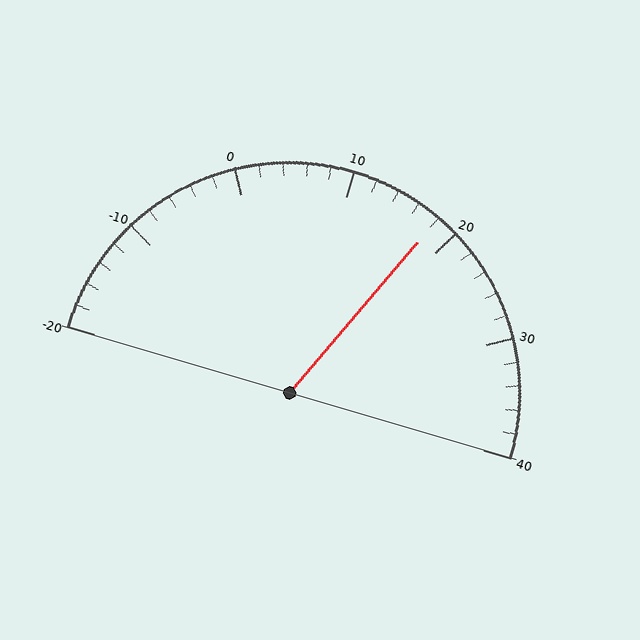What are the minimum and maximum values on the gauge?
The gauge ranges from -20 to 40.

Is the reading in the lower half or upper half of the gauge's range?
The reading is in the upper half of the range (-20 to 40).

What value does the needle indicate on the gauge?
The needle indicates approximately 18.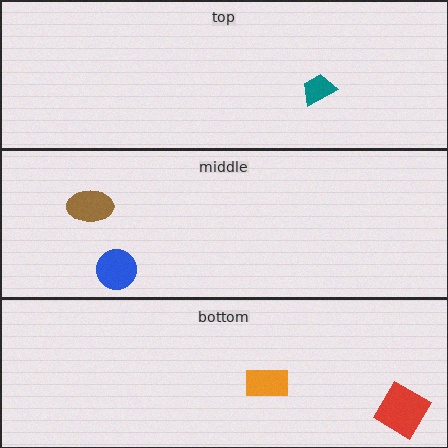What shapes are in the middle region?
The blue circle, the brown ellipse.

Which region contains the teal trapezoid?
The top region.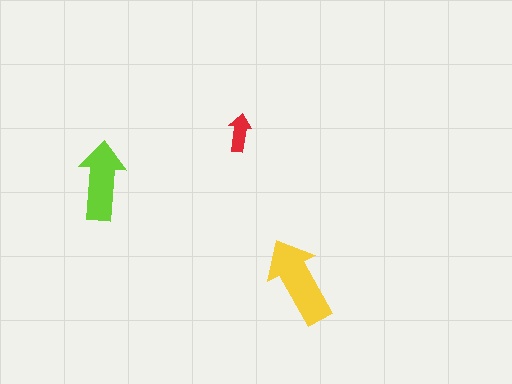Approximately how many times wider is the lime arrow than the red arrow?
About 2 times wider.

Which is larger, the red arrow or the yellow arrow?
The yellow one.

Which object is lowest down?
The yellow arrow is bottommost.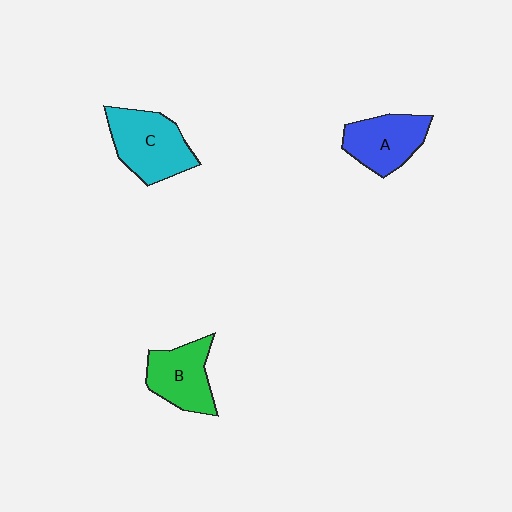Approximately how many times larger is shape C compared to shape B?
Approximately 1.2 times.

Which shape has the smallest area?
Shape B (green).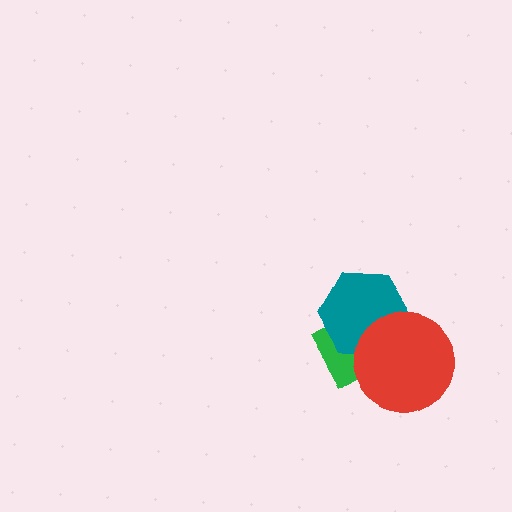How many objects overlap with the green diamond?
2 objects overlap with the green diamond.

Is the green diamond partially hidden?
Yes, it is partially covered by another shape.